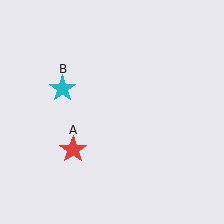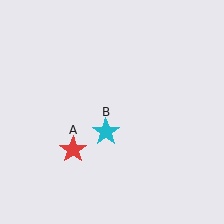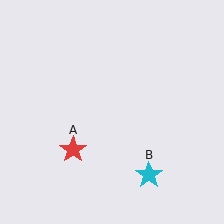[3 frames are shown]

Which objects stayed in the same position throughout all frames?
Red star (object A) remained stationary.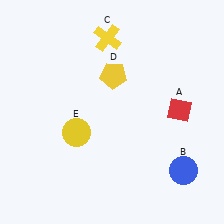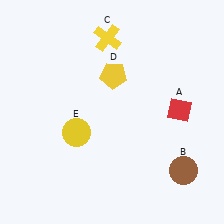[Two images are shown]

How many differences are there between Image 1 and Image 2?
There is 1 difference between the two images.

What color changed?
The circle (B) changed from blue in Image 1 to brown in Image 2.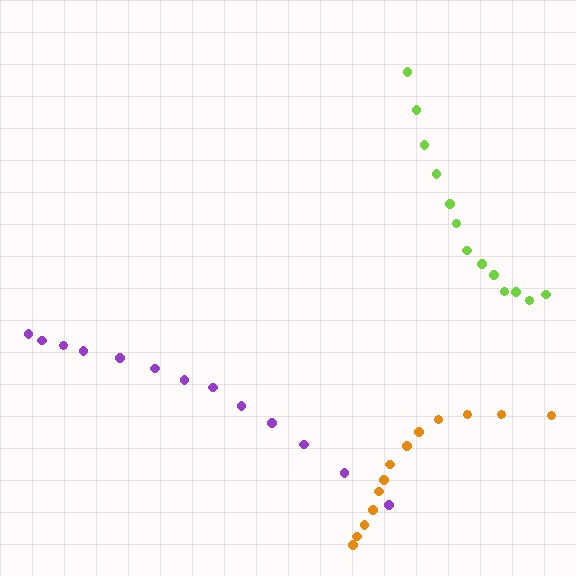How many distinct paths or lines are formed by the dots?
There are 3 distinct paths.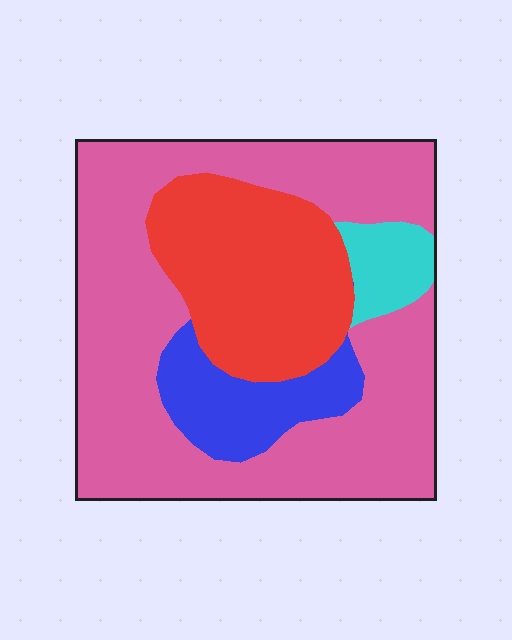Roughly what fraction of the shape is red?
Red takes up between a sixth and a third of the shape.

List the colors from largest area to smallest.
From largest to smallest: pink, red, blue, cyan.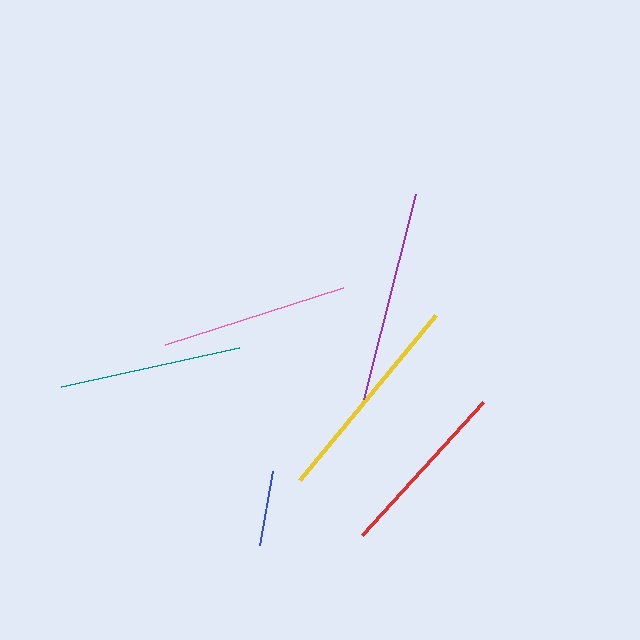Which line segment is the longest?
The yellow line is the longest at approximately 214 pixels.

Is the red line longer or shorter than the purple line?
The purple line is longer than the red line.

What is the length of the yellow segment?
The yellow segment is approximately 214 pixels long.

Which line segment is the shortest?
The blue line is the shortest at approximately 76 pixels.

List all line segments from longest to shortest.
From longest to shortest: yellow, purple, pink, teal, red, blue.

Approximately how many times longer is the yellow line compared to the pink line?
The yellow line is approximately 1.1 times the length of the pink line.